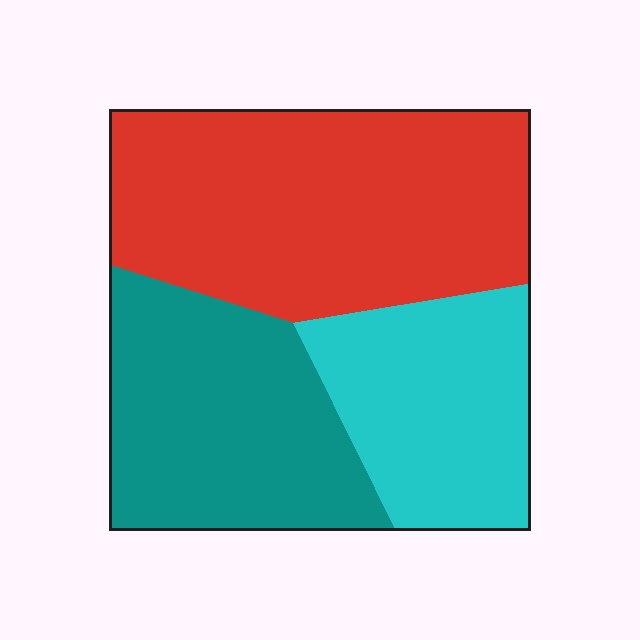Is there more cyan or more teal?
Teal.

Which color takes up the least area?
Cyan, at roughly 25%.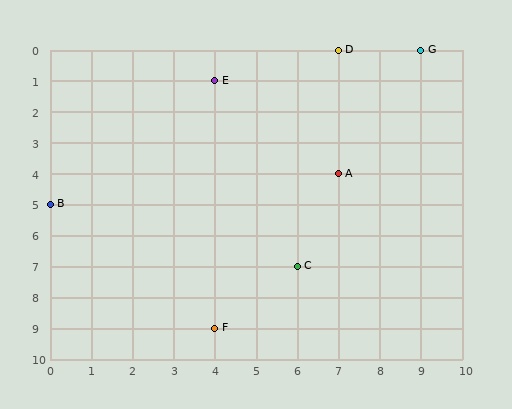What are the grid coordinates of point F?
Point F is at grid coordinates (4, 9).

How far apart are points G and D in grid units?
Points G and D are 2 columns apart.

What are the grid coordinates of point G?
Point G is at grid coordinates (9, 0).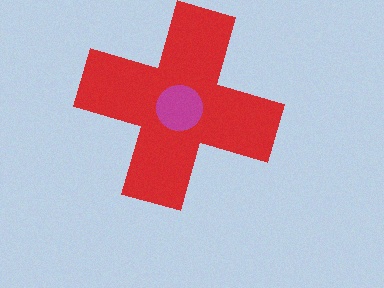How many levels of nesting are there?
2.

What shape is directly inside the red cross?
The magenta circle.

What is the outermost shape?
The red cross.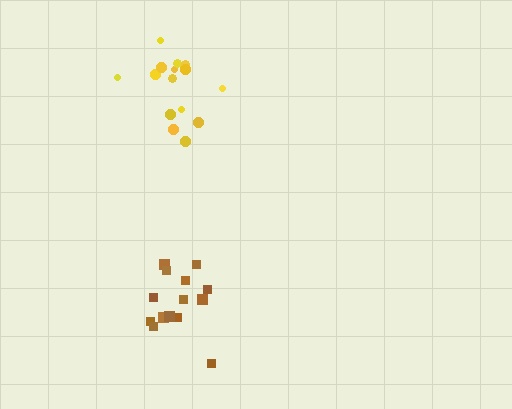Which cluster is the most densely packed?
Brown.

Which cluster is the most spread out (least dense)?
Yellow.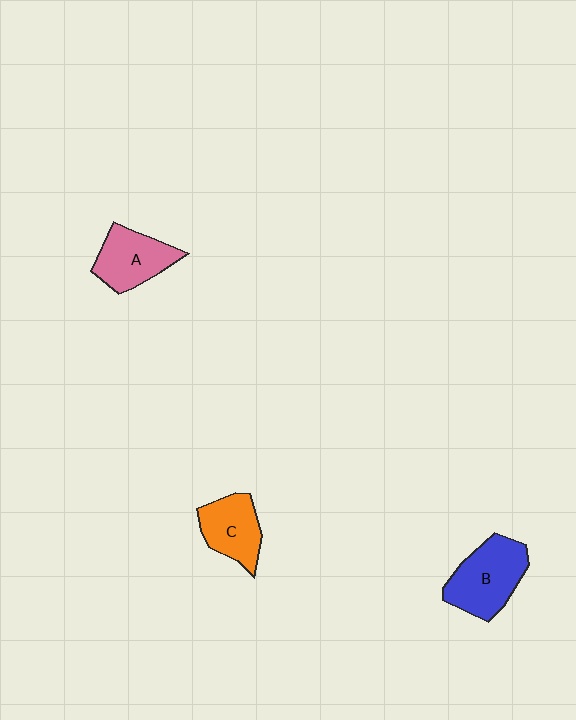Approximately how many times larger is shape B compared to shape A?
Approximately 1.3 times.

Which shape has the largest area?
Shape B (blue).